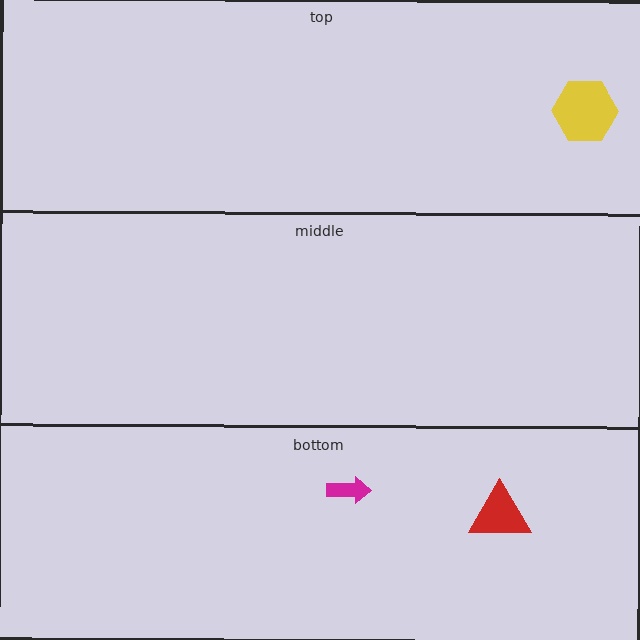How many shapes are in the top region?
1.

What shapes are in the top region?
The yellow hexagon.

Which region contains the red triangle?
The bottom region.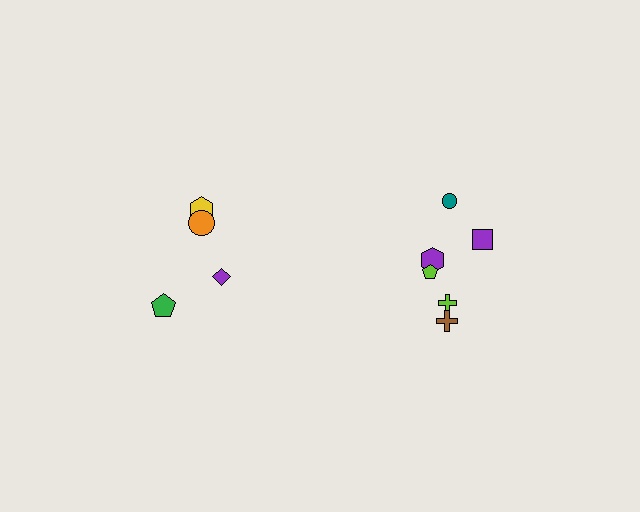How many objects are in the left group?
There are 4 objects.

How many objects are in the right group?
There are 6 objects.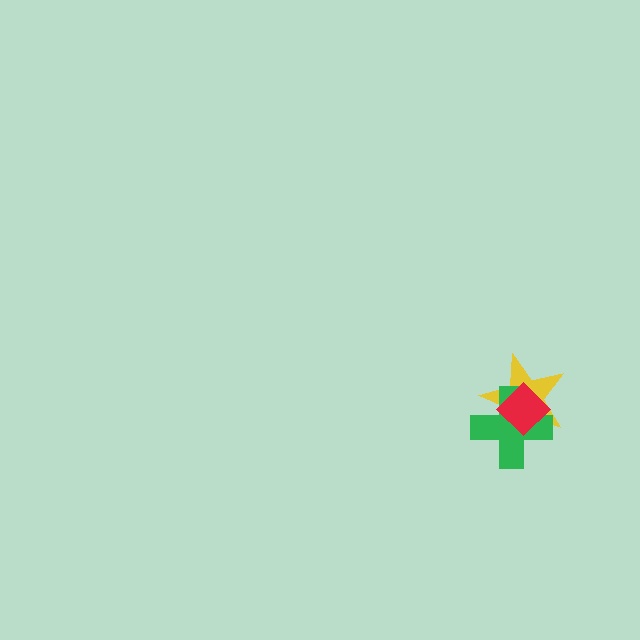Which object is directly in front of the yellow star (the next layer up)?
The green cross is directly in front of the yellow star.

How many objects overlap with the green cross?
2 objects overlap with the green cross.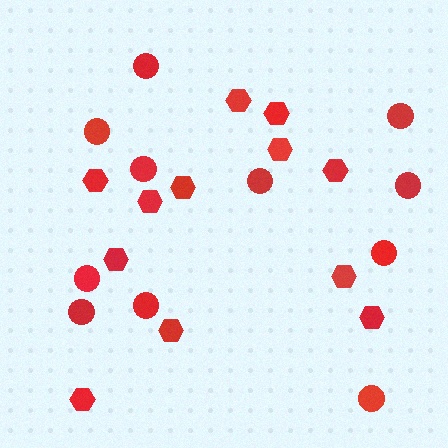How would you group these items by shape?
There are 2 groups: one group of circles (11) and one group of hexagons (12).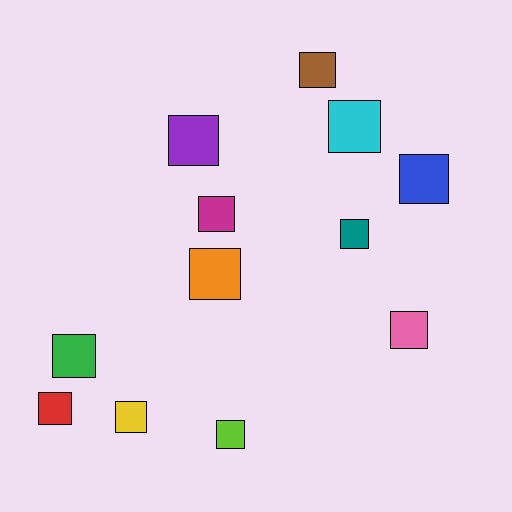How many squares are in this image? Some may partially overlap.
There are 12 squares.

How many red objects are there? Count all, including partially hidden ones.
There is 1 red object.